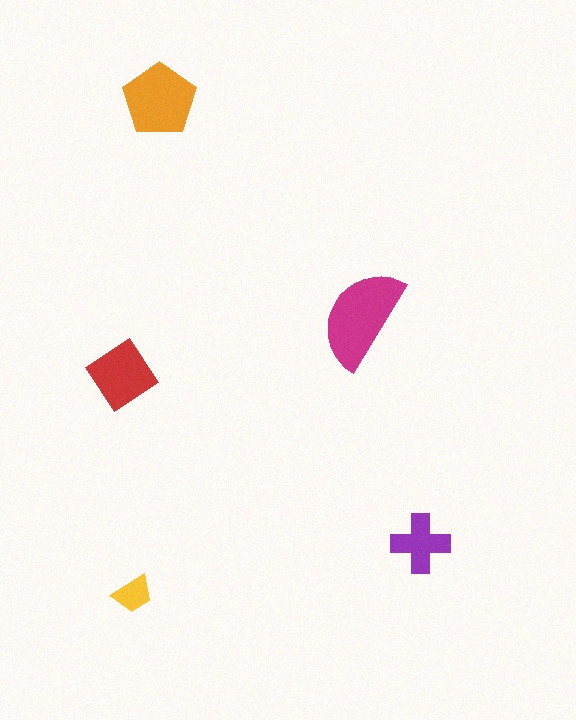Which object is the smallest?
The yellow trapezoid.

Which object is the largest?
The magenta semicircle.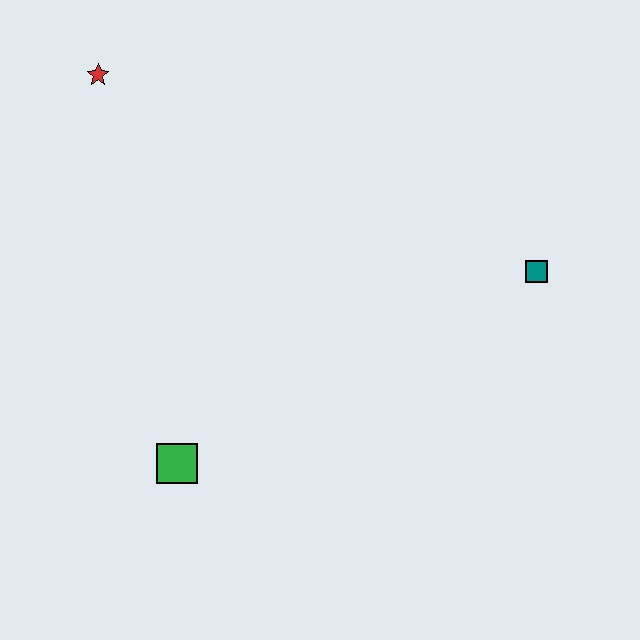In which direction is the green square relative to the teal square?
The green square is to the left of the teal square.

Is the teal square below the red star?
Yes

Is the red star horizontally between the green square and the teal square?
No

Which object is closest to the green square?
The red star is closest to the green square.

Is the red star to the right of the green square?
No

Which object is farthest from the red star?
The teal square is farthest from the red star.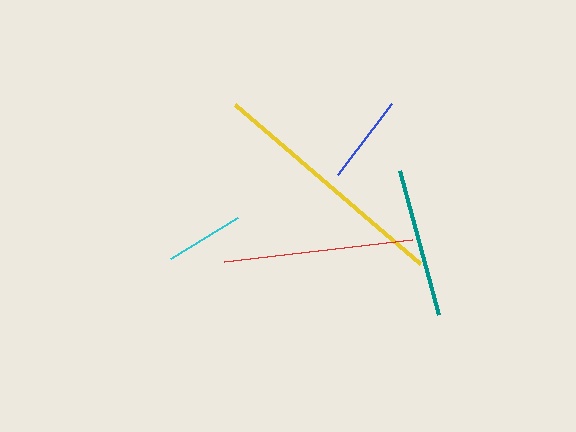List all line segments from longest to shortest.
From longest to shortest: yellow, red, teal, blue, cyan.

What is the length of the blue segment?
The blue segment is approximately 90 pixels long.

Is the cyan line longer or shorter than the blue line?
The blue line is longer than the cyan line.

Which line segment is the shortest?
The cyan line is the shortest at approximately 78 pixels.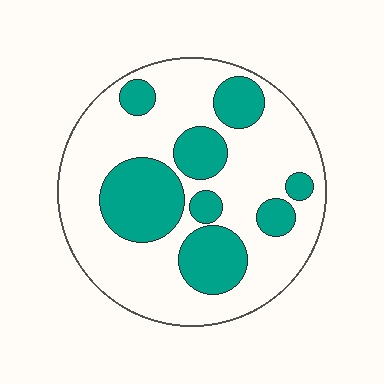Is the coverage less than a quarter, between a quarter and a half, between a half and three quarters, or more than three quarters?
Between a quarter and a half.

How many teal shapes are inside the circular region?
8.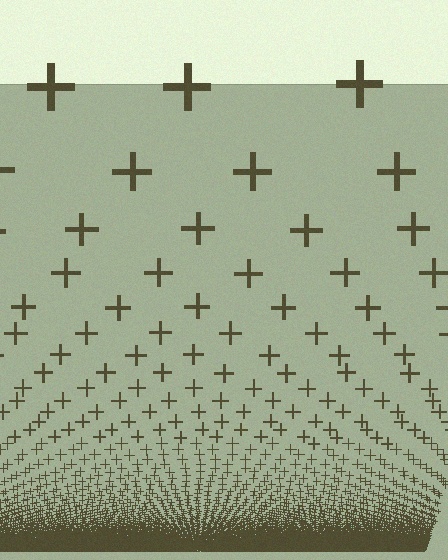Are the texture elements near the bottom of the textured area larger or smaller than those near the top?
Smaller. The gradient is inverted — elements near the bottom are smaller and denser.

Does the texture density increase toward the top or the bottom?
Density increases toward the bottom.